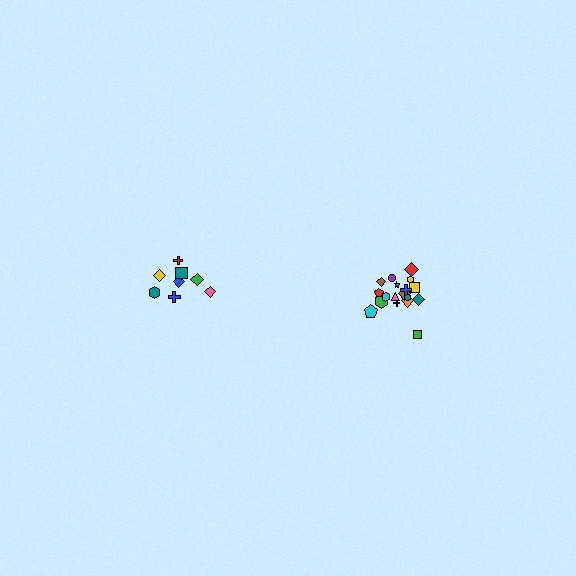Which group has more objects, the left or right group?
The right group.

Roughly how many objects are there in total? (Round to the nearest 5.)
Roughly 25 objects in total.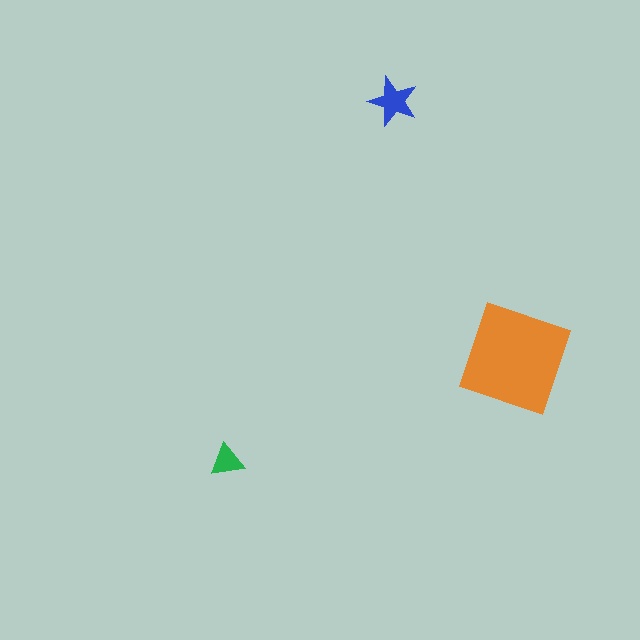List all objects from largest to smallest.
The orange square, the blue star, the green triangle.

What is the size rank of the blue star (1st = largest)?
2nd.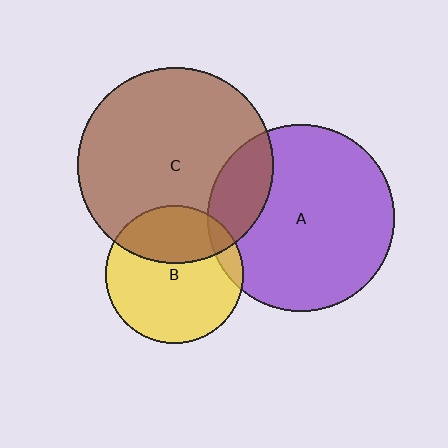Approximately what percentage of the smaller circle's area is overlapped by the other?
Approximately 35%.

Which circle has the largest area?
Circle C (brown).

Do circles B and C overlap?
Yes.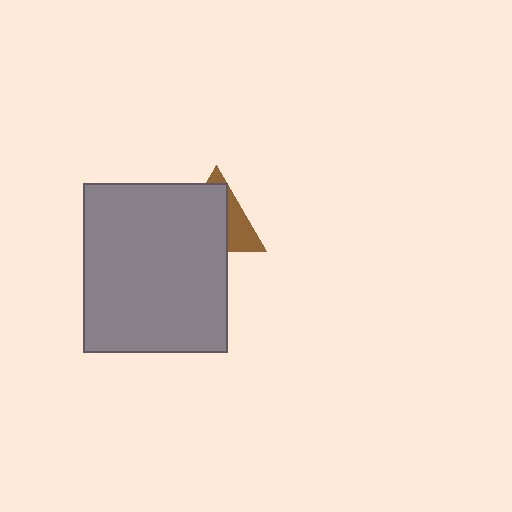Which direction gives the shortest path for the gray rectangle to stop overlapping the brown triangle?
Moving toward the lower-left gives the shortest separation.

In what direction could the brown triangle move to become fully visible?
The brown triangle could move toward the upper-right. That would shift it out from behind the gray rectangle entirely.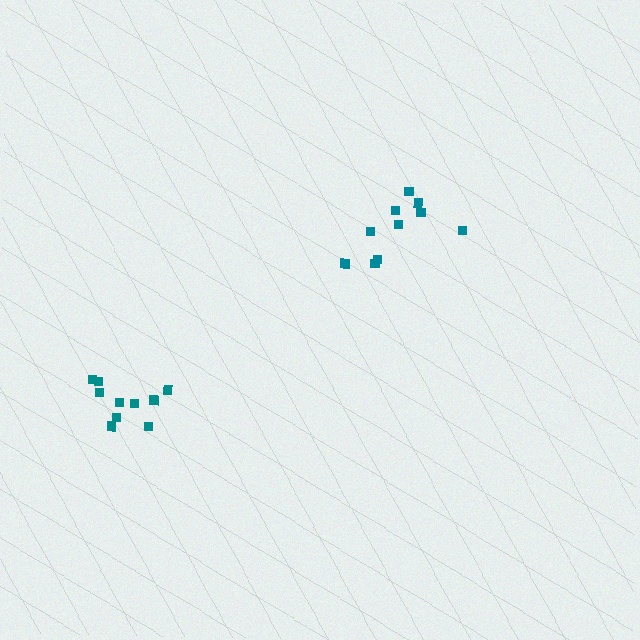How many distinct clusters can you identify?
There are 2 distinct clusters.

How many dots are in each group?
Group 1: 10 dots, Group 2: 10 dots (20 total).